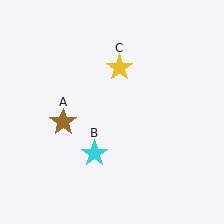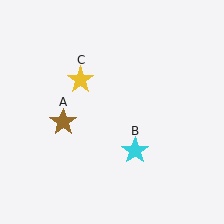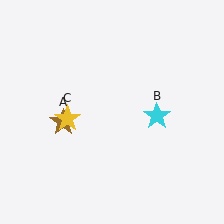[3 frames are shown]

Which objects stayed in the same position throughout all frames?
Brown star (object A) remained stationary.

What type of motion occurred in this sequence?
The cyan star (object B), yellow star (object C) rotated counterclockwise around the center of the scene.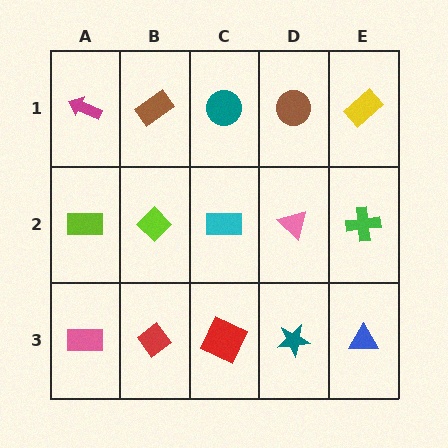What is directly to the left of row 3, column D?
A red square.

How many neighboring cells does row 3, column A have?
2.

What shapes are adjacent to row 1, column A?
A lime rectangle (row 2, column A), a brown rectangle (row 1, column B).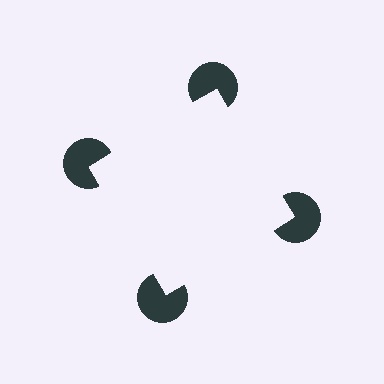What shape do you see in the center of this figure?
An illusory square — its edges are inferred from the aligned wedge cuts in the pac-man discs, not physically drawn.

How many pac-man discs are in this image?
There are 4 — one at each vertex of the illusory square.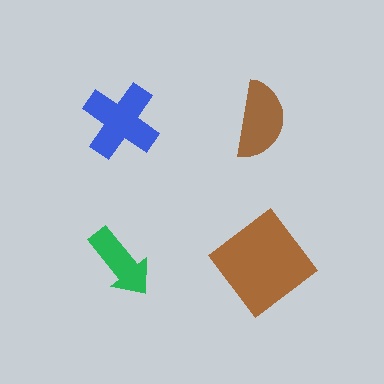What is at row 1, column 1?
A blue cross.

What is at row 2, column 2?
A brown diamond.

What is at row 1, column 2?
A brown semicircle.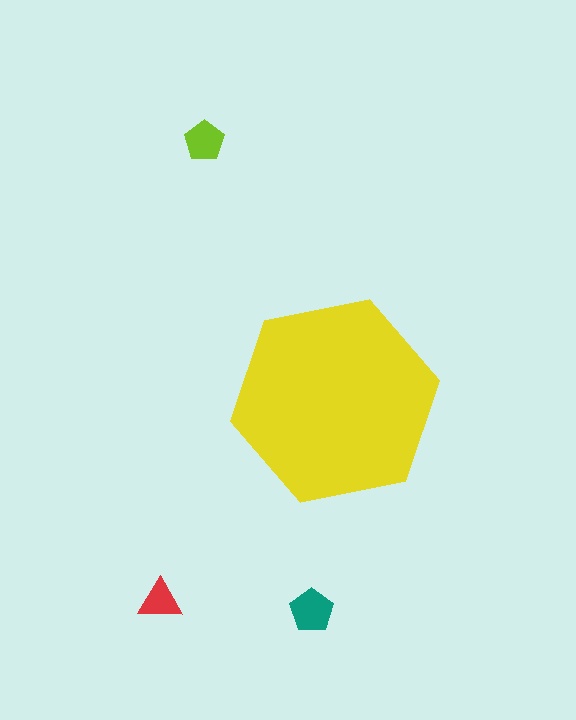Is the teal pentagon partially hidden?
No, the teal pentagon is fully visible.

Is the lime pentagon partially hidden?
No, the lime pentagon is fully visible.